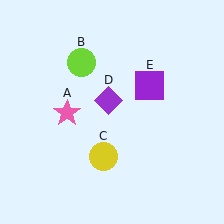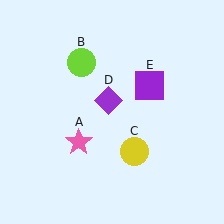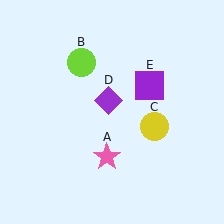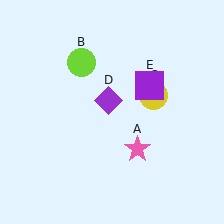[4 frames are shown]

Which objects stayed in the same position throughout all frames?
Lime circle (object B) and purple diamond (object D) and purple square (object E) remained stationary.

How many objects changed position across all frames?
2 objects changed position: pink star (object A), yellow circle (object C).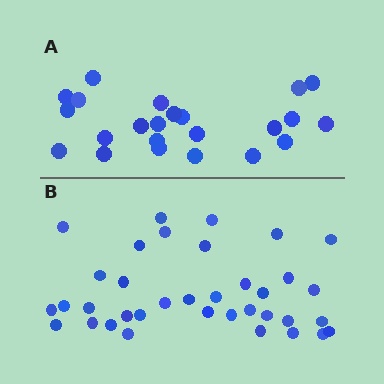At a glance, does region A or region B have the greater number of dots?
Region B (the bottom region) has more dots.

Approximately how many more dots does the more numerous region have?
Region B has approximately 15 more dots than region A.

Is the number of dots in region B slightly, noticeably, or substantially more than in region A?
Region B has substantially more. The ratio is roughly 1.6 to 1.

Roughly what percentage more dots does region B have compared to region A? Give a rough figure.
About 55% more.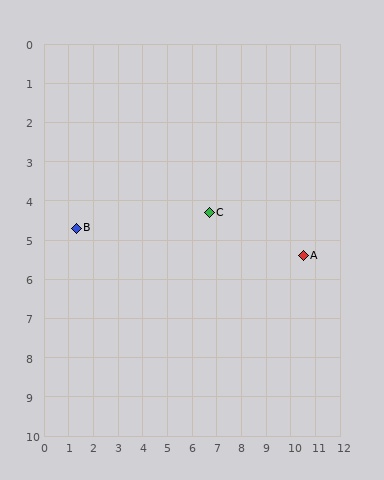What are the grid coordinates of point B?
Point B is at approximately (1.3, 4.7).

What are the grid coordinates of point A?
Point A is at approximately (10.5, 5.4).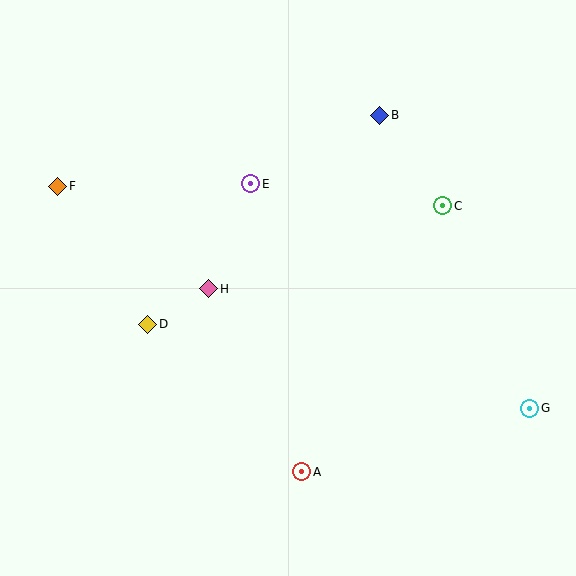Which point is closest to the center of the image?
Point H at (209, 289) is closest to the center.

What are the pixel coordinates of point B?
Point B is at (380, 115).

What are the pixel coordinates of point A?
Point A is at (302, 472).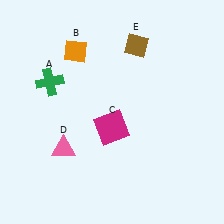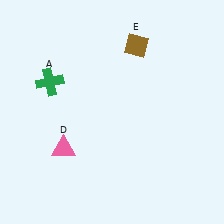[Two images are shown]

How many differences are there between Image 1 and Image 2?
There are 2 differences between the two images.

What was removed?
The magenta square (C), the orange diamond (B) were removed in Image 2.